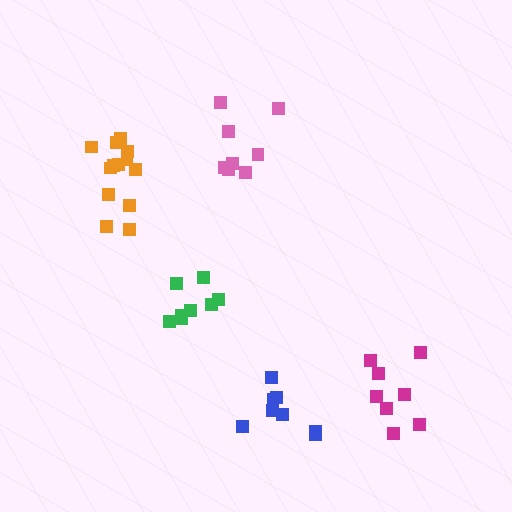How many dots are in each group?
Group 1: 8 dots, Group 2: 8 dots, Group 3: 8 dots, Group 4: 13 dots, Group 5: 8 dots (45 total).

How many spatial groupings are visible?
There are 5 spatial groupings.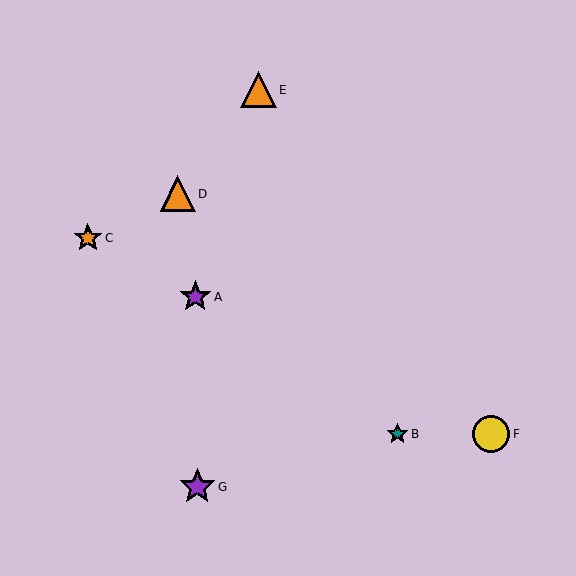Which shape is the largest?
The yellow circle (labeled F) is the largest.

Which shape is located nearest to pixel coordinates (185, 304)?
The purple star (labeled A) at (195, 297) is nearest to that location.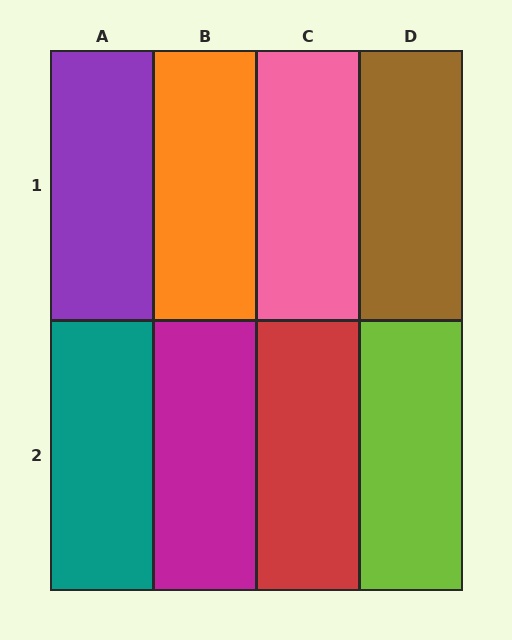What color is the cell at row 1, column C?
Pink.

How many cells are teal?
1 cell is teal.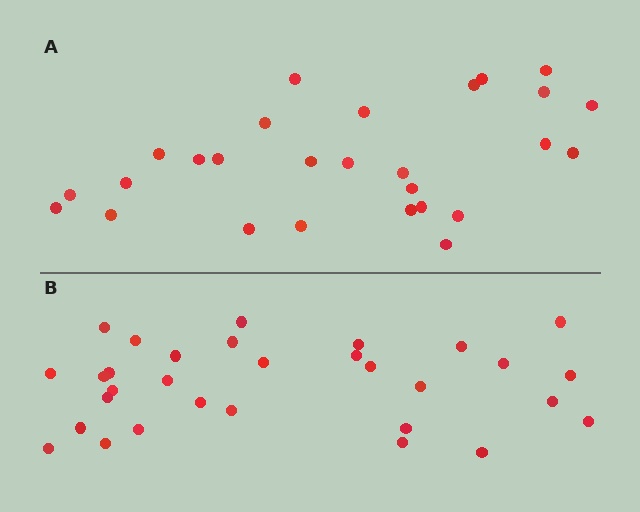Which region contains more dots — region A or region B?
Region B (the bottom region) has more dots.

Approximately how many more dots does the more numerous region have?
Region B has about 4 more dots than region A.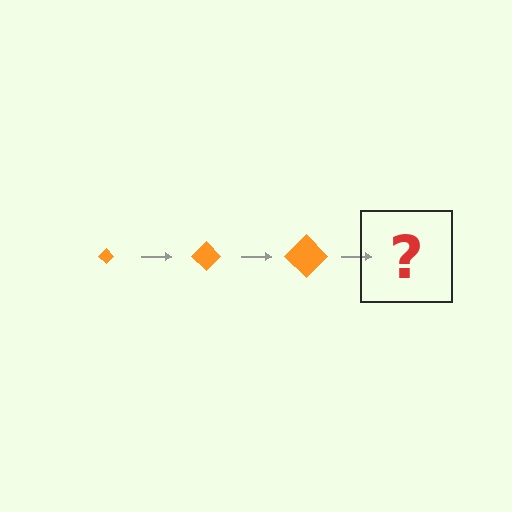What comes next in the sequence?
The next element should be an orange diamond, larger than the previous one.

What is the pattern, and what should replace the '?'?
The pattern is that the diamond gets progressively larger each step. The '?' should be an orange diamond, larger than the previous one.